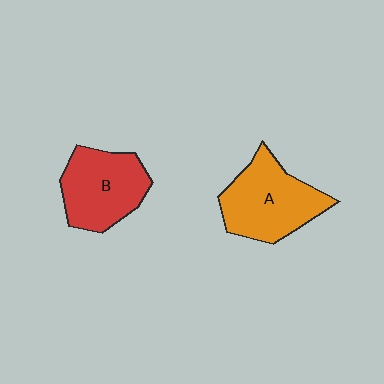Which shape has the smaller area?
Shape B (red).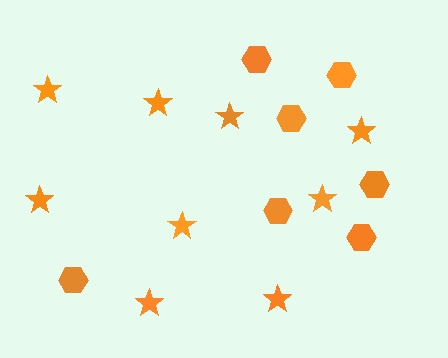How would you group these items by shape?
There are 2 groups: one group of hexagons (7) and one group of stars (9).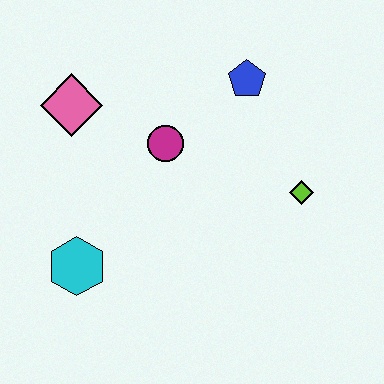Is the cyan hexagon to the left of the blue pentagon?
Yes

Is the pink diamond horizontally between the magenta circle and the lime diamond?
No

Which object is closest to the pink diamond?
The magenta circle is closest to the pink diamond.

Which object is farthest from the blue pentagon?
The cyan hexagon is farthest from the blue pentagon.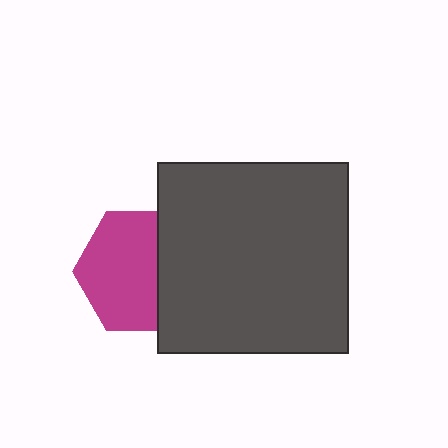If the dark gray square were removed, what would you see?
You would see the complete magenta hexagon.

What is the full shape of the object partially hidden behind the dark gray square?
The partially hidden object is a magenta hexagon.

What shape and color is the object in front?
The object in front is a dark gray square.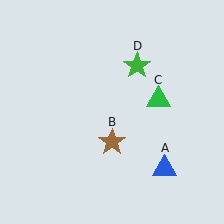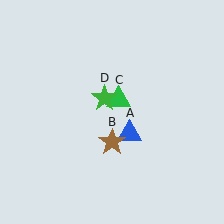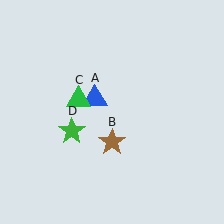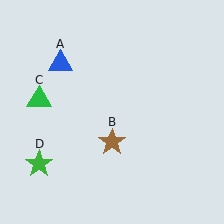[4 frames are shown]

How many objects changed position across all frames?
3 objects changed position: blue triangle (object A), green triangle (object C), green star (object D).